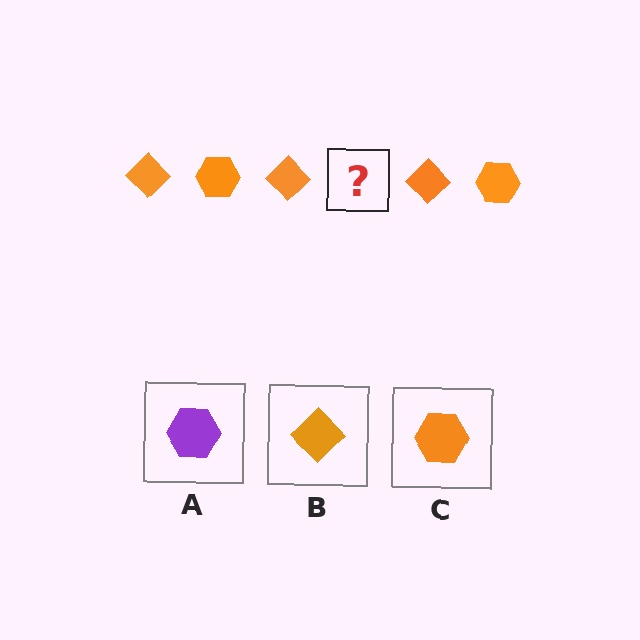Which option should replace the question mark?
Option C.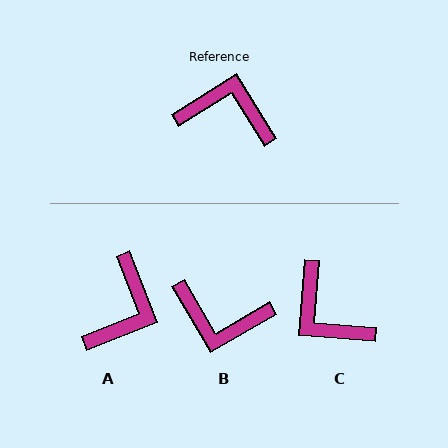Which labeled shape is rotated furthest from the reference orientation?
B, about 178 degrees away.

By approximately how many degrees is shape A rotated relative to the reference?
Approximately 101 degrees clockwise.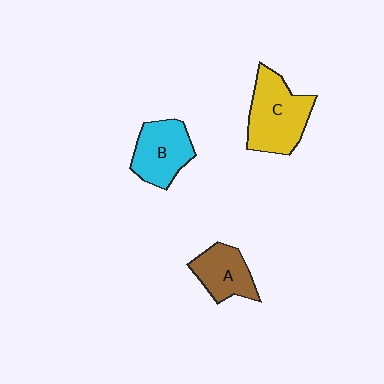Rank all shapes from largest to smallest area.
From largest to smallest: C (yellow), B (cyan), A (brown).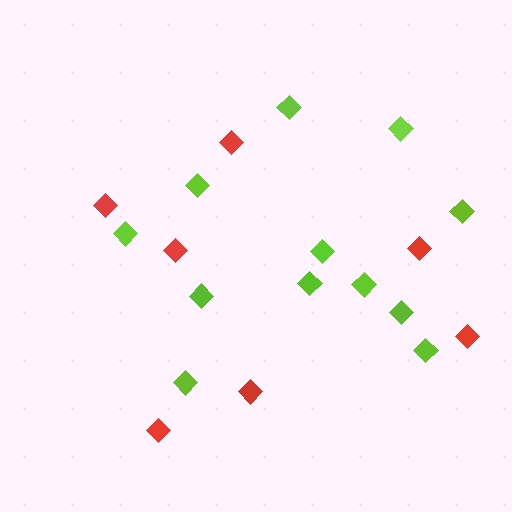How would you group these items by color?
There are 2 groups: one group of red diamonds (7) and one group of lime diamonds (12).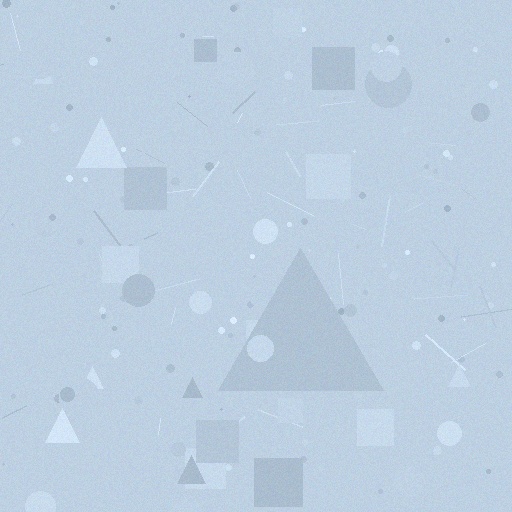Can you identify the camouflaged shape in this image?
The camouflaged shape is a triangle.